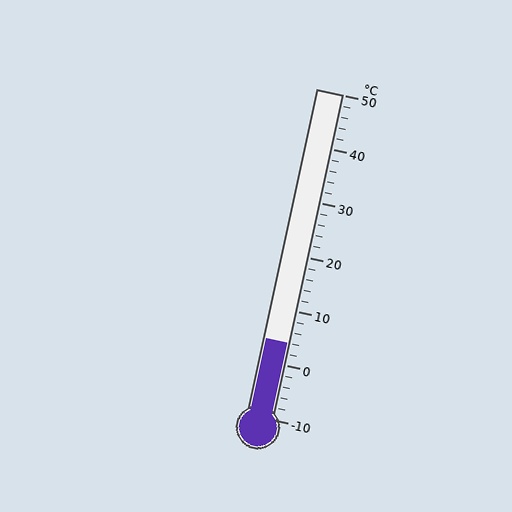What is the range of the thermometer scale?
The thermometer scale ranges from -10°C to 50°C.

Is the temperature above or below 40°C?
The temperature is below 40°C.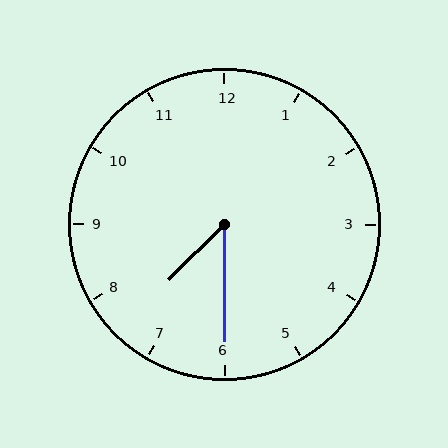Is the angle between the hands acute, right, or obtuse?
It is acute.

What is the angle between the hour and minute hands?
Approximately 45 degrees.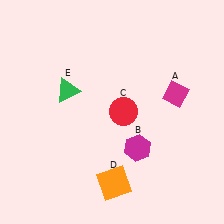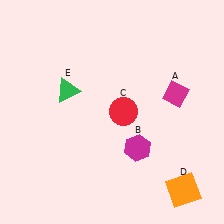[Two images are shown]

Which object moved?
The orange square (D) moved right.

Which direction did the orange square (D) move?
The orange square (D) moved right.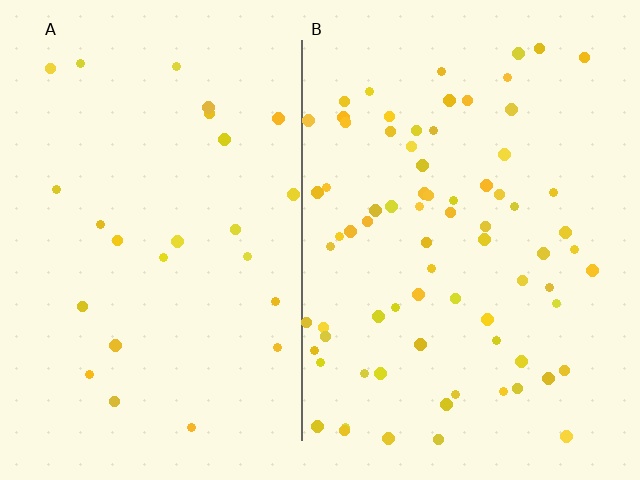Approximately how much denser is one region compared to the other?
Approximately 3.0× — region B over region A.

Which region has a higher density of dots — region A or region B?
B (the right).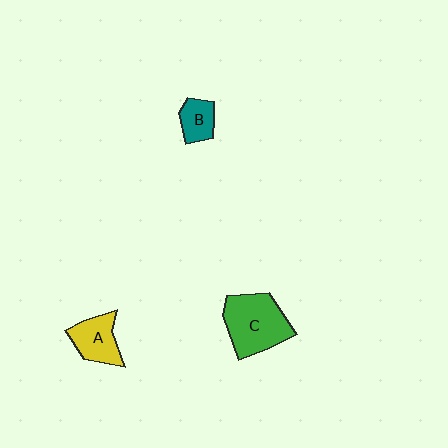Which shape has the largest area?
Shape C (green).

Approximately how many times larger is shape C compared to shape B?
Approximately 2.4 times.